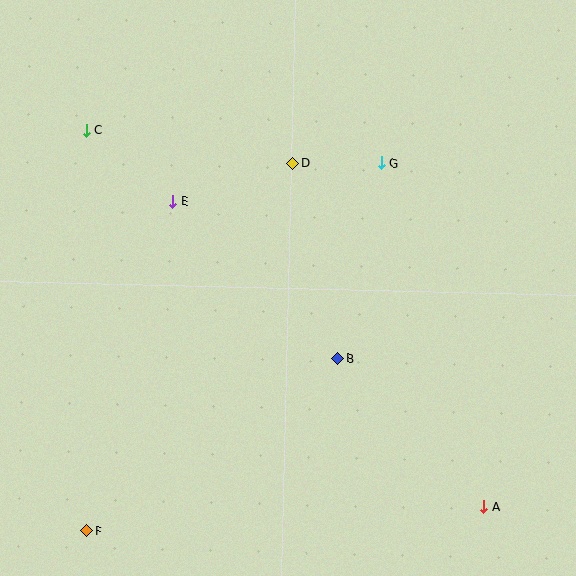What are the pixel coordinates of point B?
Point B is at (338, 358).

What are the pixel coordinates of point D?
Point D is at (293, 163).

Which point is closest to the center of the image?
Point B at (338, 358) is closest to the center.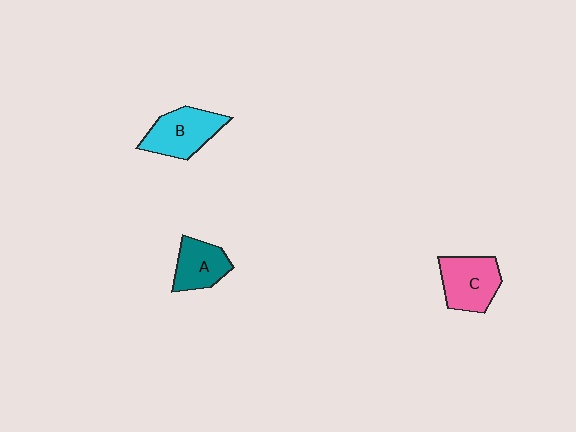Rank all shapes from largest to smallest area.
From largest to smallest: B (cyan), C (pink), A (teal).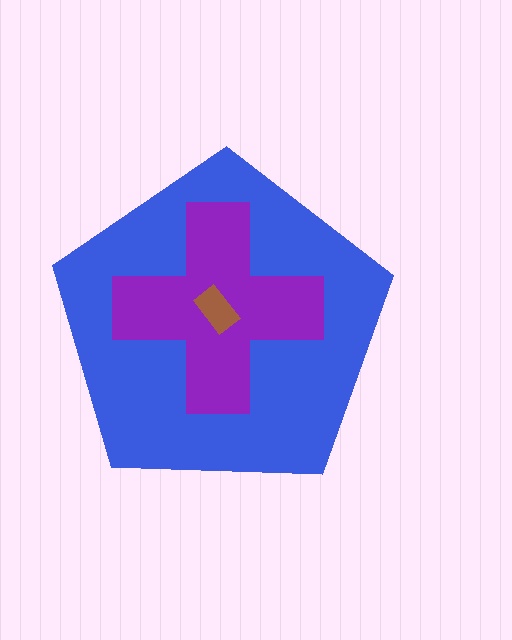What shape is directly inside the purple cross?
The brown rectangle.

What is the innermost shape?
The brown rectangle.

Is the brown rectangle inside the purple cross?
Yes.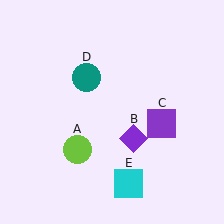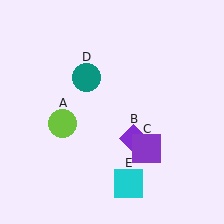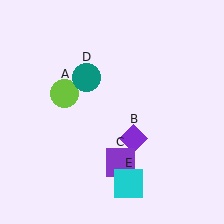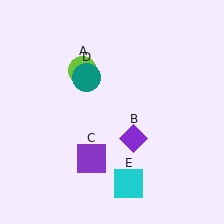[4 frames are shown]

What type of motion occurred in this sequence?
The lime circle (object A), purple square (object C) rotated clockwise around the center of the scene.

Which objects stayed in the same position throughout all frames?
Purple diamond (object B) and teal circle (object D) and cyan square (object E) remained stationary.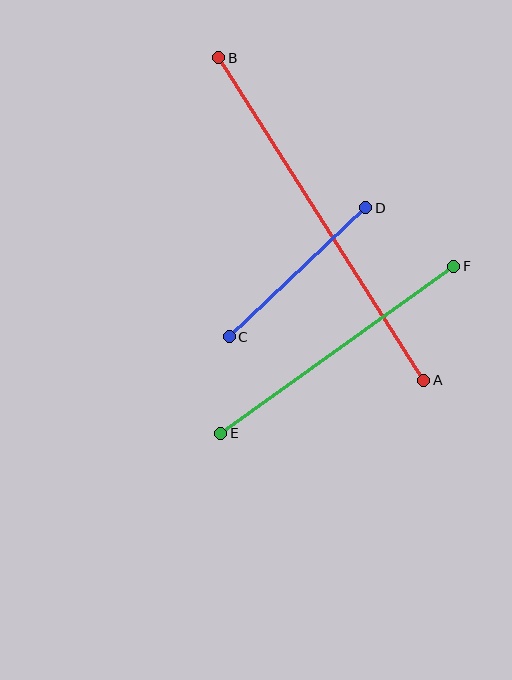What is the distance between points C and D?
The distance is approximately 188 pixels.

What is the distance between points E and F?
The distance is approximately 287 pixels.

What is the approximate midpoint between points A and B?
The midpoint is at approximately (321, 219) pixels.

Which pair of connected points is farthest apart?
Points A and B are farthest apart.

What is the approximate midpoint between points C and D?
The midpoint is at approximately (298, 272) pixels.